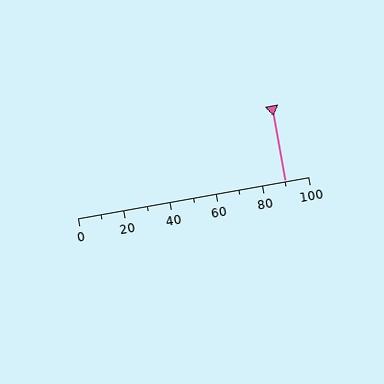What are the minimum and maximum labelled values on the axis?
The axis runs from 0 to 100.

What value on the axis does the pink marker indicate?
The marker indicates approximately 90.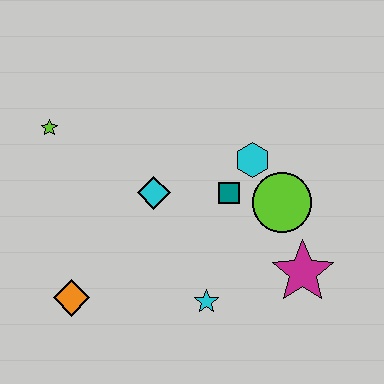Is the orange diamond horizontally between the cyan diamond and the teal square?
No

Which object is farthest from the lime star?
The magenta star is farthest from the lime star.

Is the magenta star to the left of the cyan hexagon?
No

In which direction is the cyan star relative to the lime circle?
The cyan star is below the lime circle.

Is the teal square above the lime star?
No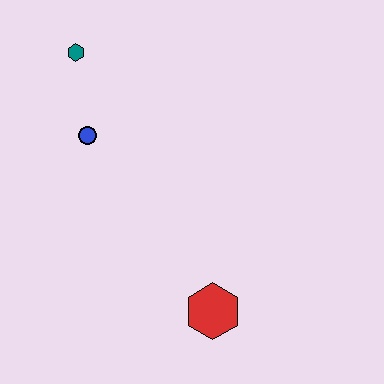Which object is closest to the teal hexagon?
The blue circle is closest to the teal hexagon.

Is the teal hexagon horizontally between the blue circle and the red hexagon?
No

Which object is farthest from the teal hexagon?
The red hexagon is farthest from the teal hexagon.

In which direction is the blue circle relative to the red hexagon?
The blue circle is above the red hexagon.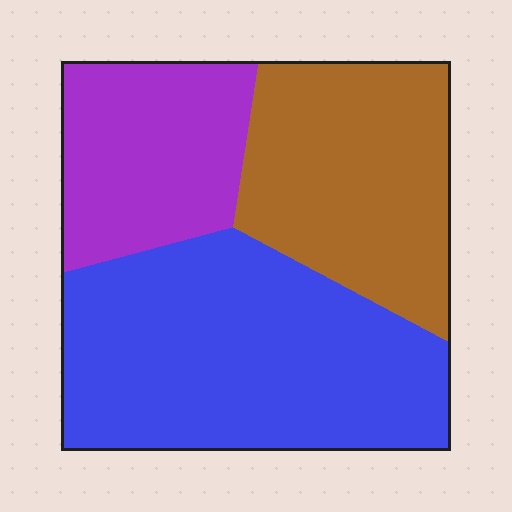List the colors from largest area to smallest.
From largest to smallest: blue, brown, purple.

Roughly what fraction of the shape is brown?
Brown covers around 30% of the shape.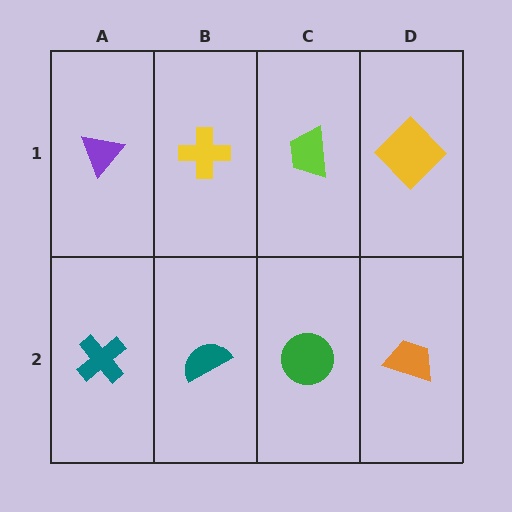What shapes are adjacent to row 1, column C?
A green circle (row 2, column C), a yellow cross (row 1, column B), a yellow diamond (row 1, column D).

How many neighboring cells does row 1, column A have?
2.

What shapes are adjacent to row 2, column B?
A yellow cross (row 1, column B), a teal cross (row 2, column A), a green circle (row 2, column C).